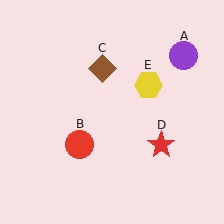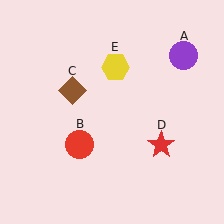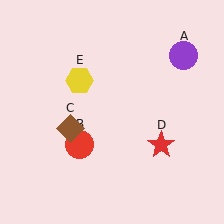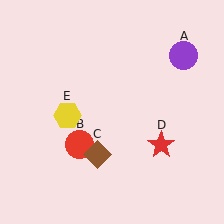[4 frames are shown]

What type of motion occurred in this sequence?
The brown diamond (object C), yellow hexagon (object E) rotated counterclockwise around the center of the scene.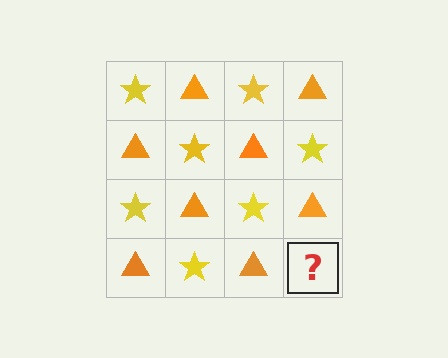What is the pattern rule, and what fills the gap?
The rule is that it alternates yellow star and orange triangle in a checkerboard pattern. The gap should be filled with a yellow star.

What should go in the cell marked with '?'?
The missing cell should contain a yellow star.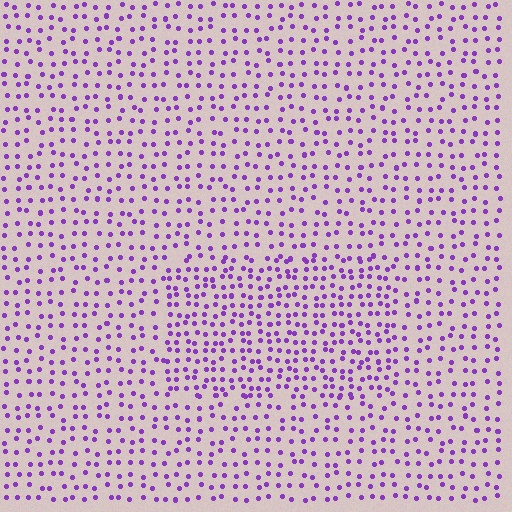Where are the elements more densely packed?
The elements are more densely packed inside the rectangle boundary.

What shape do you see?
I see a rectangle.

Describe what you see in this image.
The image contains small purple elements arranged at two different densities. A rectangle-shaped region is visible where the elements are more densely packed than the surrounding area.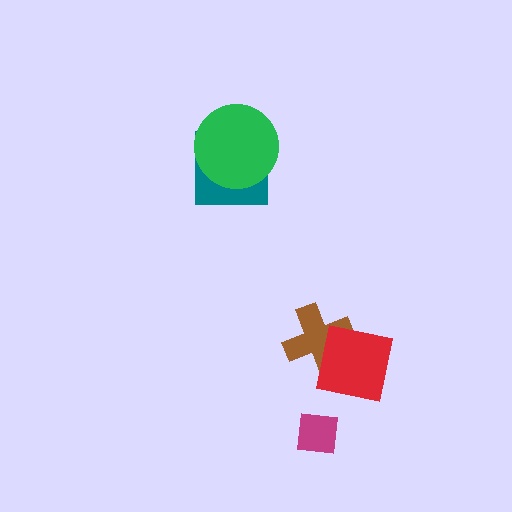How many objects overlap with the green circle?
1 object overlaps with the green circle.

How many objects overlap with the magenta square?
0 objects overlap with the magenta square.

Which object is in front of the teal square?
The green circle is in front of the teal square.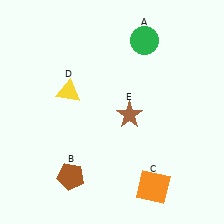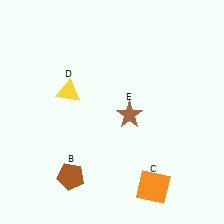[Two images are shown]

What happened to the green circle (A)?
The green circle (A) was removed in Image 2. It was in the top-right area of Image 1.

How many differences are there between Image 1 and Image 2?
There is 1 difference between the two images.